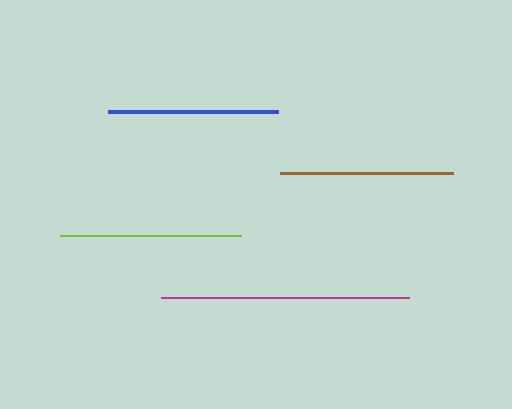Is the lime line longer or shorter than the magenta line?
The magenta line is longer than the lime line.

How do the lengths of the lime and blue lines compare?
The lime and blue lines are approximately the same length.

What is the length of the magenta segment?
The magenta segment is approximately 248 pixels long.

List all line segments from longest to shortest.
From longest to shortest: magenta, lime, brown, blue.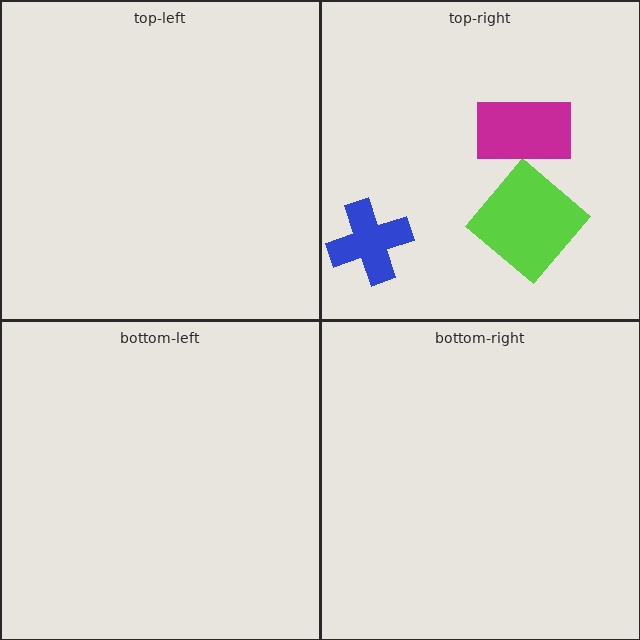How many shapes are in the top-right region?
3.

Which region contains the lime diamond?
The top-right region.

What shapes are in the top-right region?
The lime diamond, the blue cross, the magenta rectangle.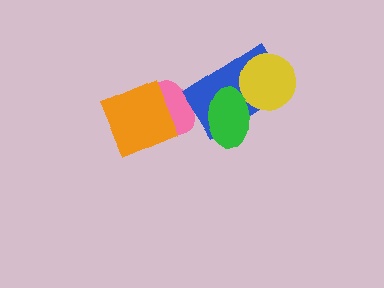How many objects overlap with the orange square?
1 object overlaps with the orange square.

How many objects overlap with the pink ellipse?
2 objects overlap with the pink ellipse.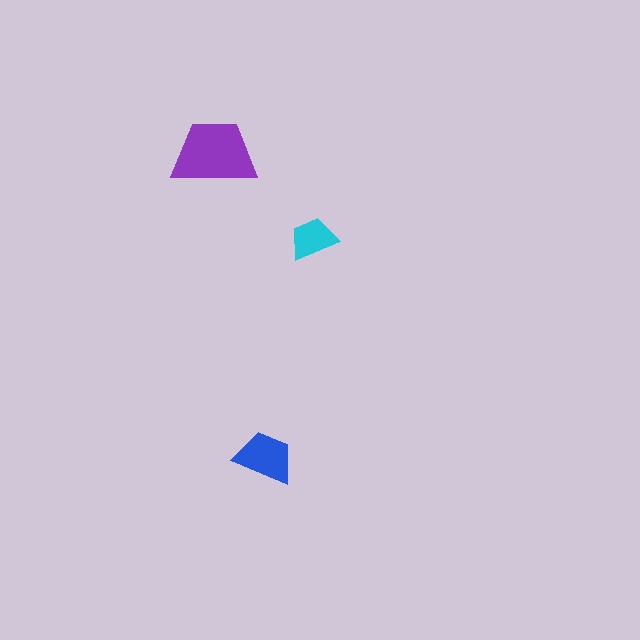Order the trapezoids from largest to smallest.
the purple one, the blue one, the cyan one.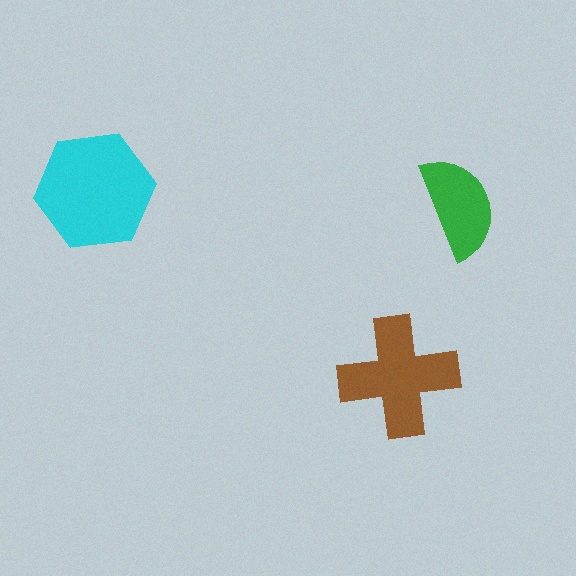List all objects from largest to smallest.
The cyan hexagon, the brown cross, the green semicircle.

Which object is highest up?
The cyan hexagon is topmost.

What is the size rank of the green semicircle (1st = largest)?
3rd.